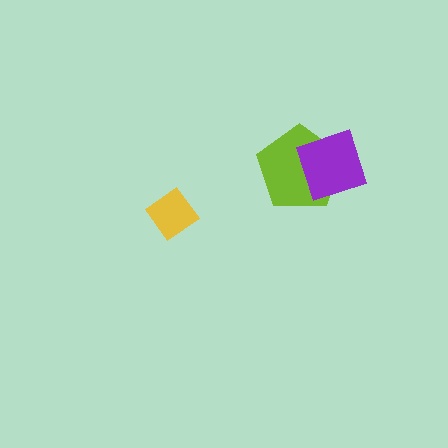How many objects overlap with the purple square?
1 object overlaps with the purple square.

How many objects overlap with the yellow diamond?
0 objects overlap with the yellow diamond.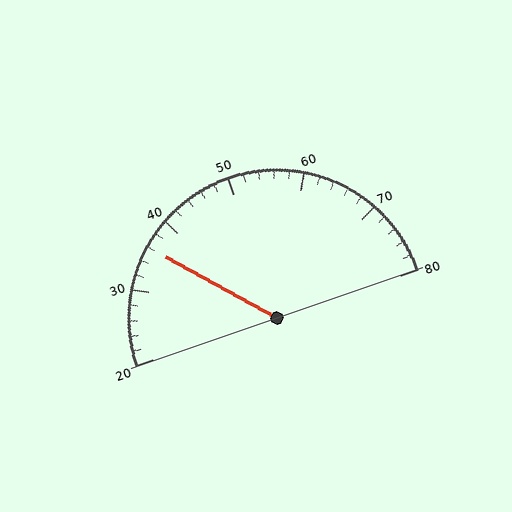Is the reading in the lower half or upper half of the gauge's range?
The reading is in the lower half of the range (20 to 80).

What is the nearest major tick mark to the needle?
The nearest major tick mark is 40.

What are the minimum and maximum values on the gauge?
The gauge ranges from 20 to 80.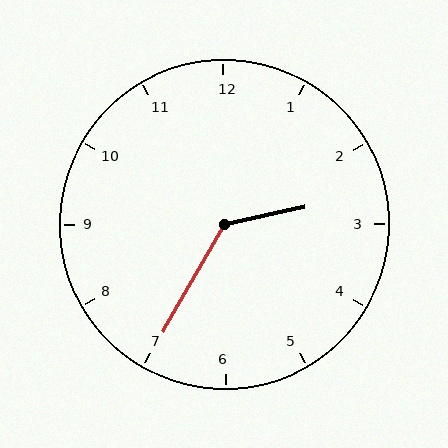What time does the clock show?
2:35.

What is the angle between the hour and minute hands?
Approximately 132 degrees.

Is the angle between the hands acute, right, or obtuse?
It is obtuse.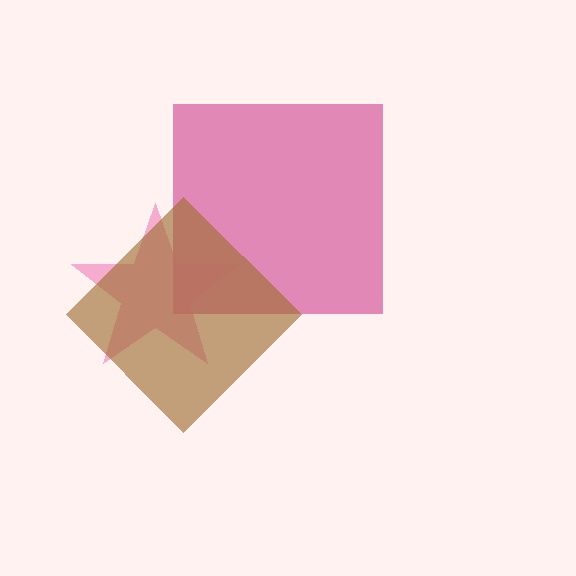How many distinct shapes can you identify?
There are 3 distinct shapes: a magenta square, a pink star, a brown diamond.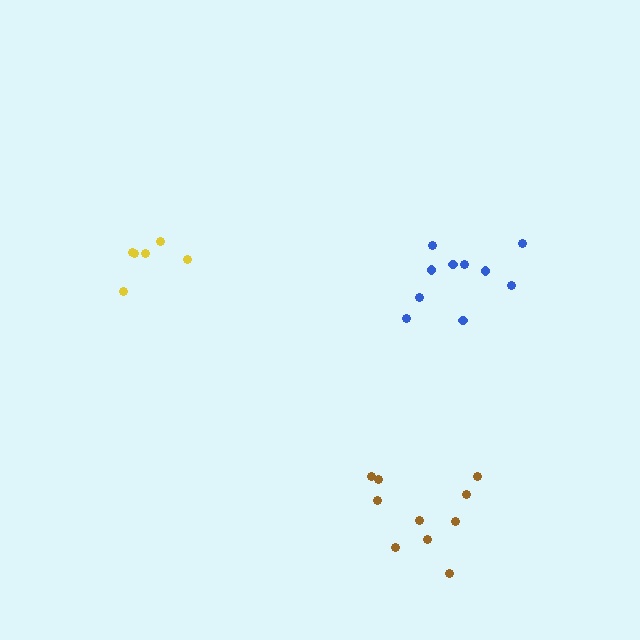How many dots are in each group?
Group 1: 6 dots, Group 2: 10 dots, Group 3: 10 dots (26 total).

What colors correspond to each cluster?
The clusters are colored: yellow, brown, blue.